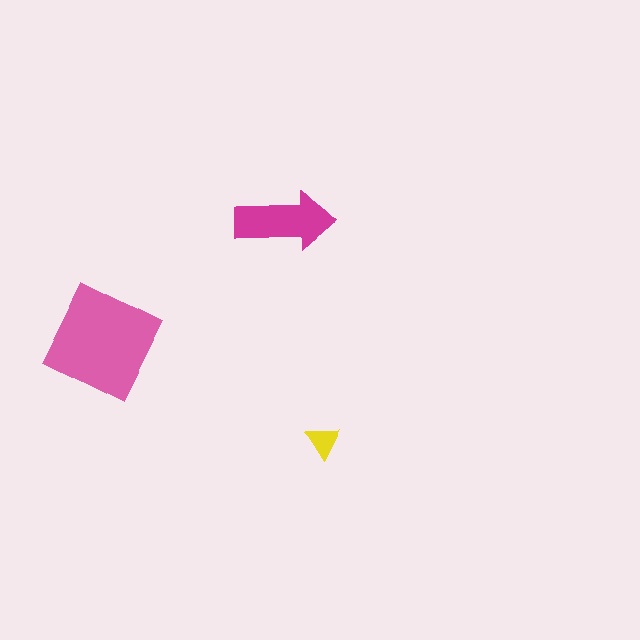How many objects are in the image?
There are 3 objects in the image.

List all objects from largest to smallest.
The pink diamond, the magenta arrow, the yellow triangle.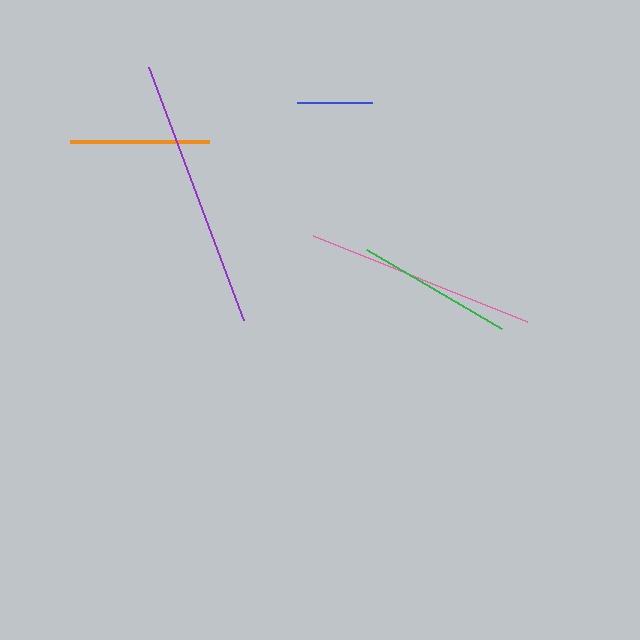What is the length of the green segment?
The green segment is approximately 156 pixels long.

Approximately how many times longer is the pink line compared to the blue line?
The pink line is approximately 3.0 times the length of the blue line.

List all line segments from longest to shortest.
From longest to shortest: purple, pink, green, orange, blue.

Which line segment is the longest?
The purple line is the longest at approximately 270 pixels.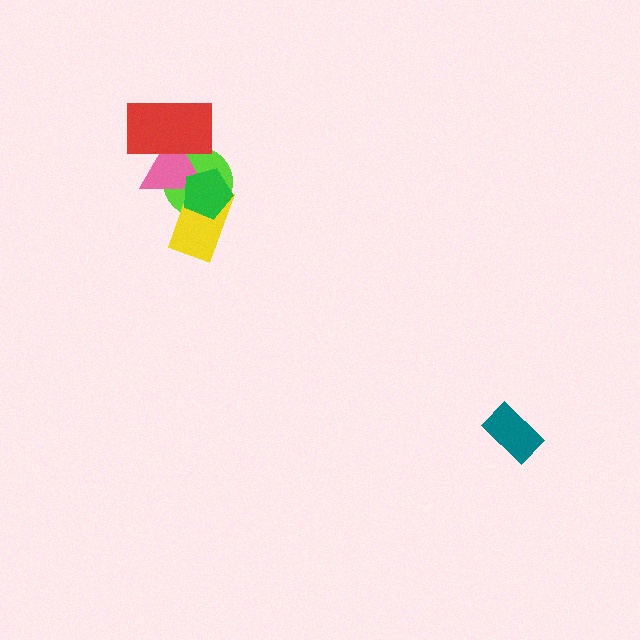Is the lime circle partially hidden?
Yes, it is partially covered by another shape.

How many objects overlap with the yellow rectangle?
3 objects overlap with the yellow rectangle.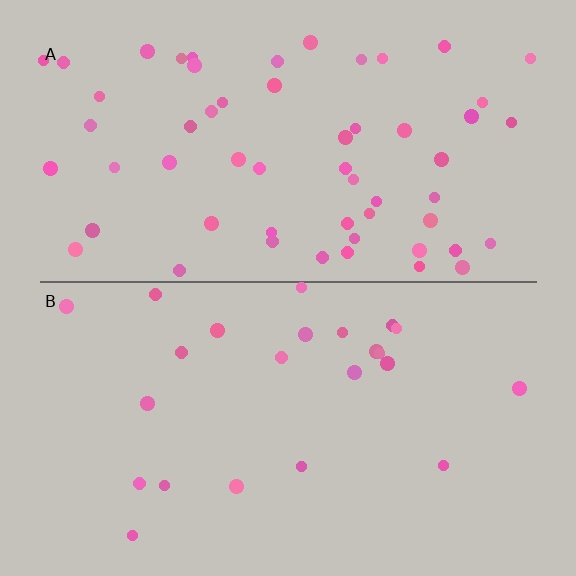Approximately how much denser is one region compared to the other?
Approximately 2.4× — region A over region B.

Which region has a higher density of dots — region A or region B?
A (the top).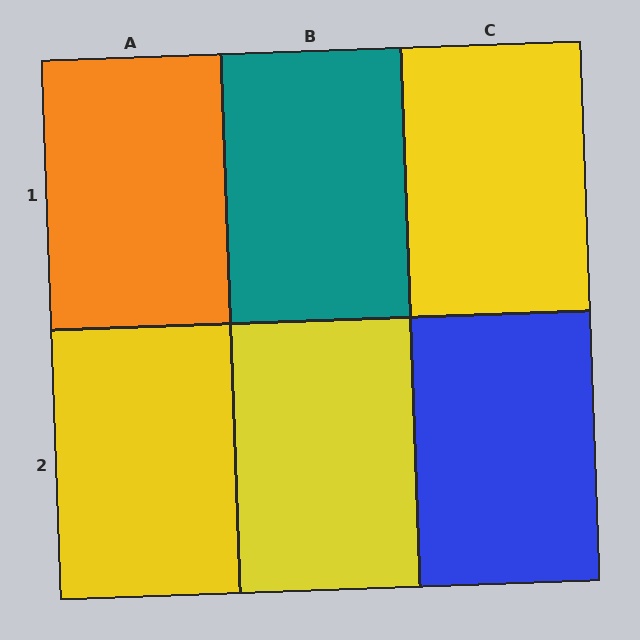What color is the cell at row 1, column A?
Orange.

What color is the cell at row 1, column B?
Teal.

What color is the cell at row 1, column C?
Yellow.